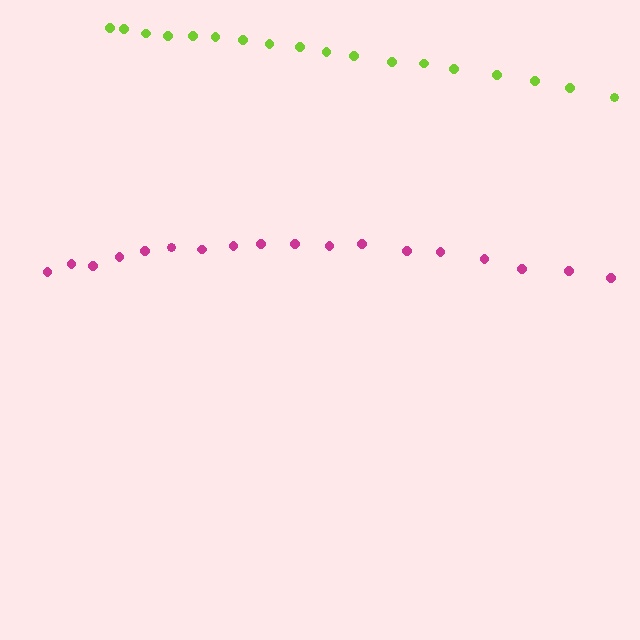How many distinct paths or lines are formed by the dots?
There are 2 distinct paths.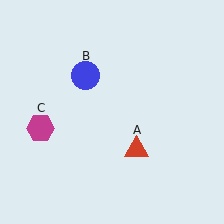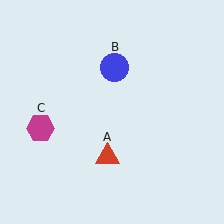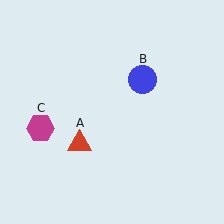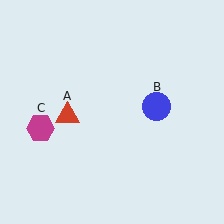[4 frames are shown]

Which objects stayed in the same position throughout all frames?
Magenta hexagon (object C) remained stationary.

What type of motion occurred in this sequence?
The red triangle (object A), blue circle (object B) rotated clockwise around the center of the scene.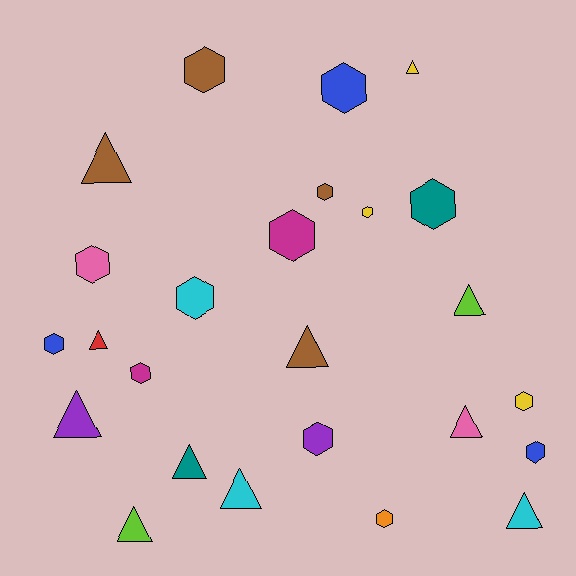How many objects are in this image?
There are 25 objects.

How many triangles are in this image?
There are 11 triangles.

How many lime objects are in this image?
There are 2 lime objects.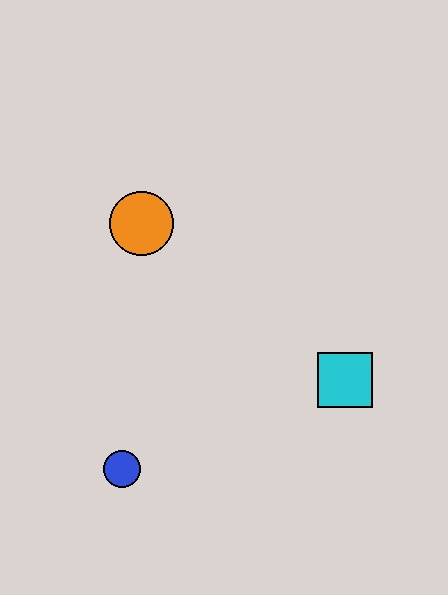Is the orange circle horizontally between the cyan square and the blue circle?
Yes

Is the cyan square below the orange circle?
Yes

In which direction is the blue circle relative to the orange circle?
The blue circle is below the orange circle.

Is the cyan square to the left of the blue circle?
No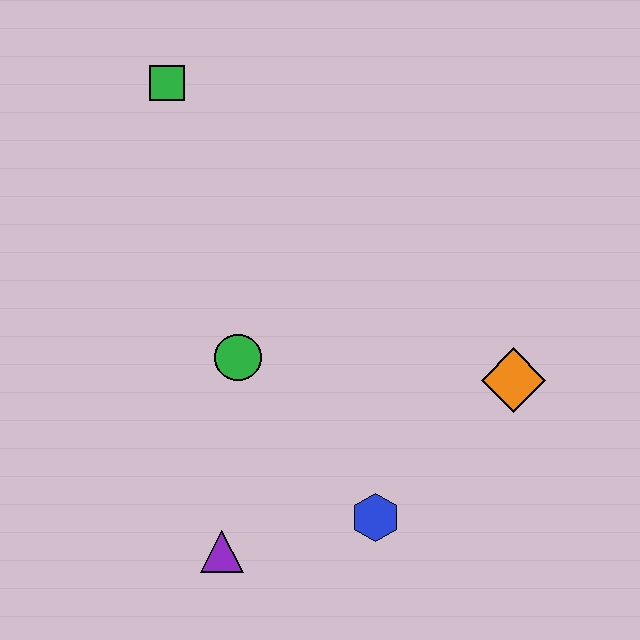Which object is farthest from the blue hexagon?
The green square is farthest from the blue hexagon.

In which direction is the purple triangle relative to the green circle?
The purple triangle is below the green circle.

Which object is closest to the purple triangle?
The blue hexagon is closest to the purple triangle.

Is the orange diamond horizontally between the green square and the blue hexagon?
No